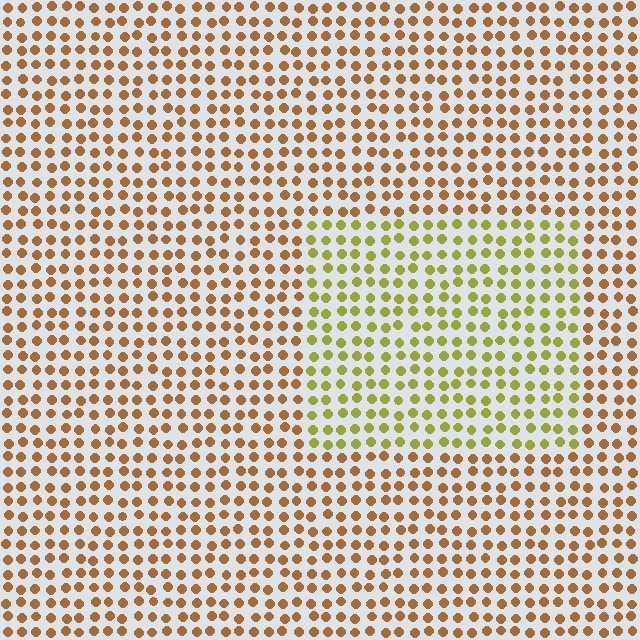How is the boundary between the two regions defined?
The boundary is defined purely by a slight shift in hue (about 40 degrees). Spacing, size, and orientation are identical on both sides.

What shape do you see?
I see a rectangle.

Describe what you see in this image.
The image is filled with small brown elements in a uniform arrangement. A rectangle-shaped region is visible where the elements are tinted to a slightly different hue, forming a subtle color boundary.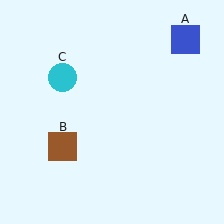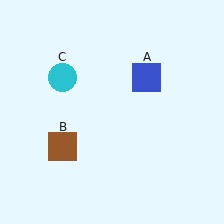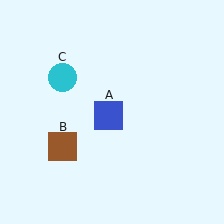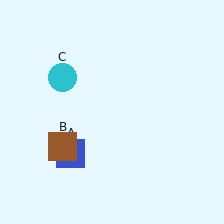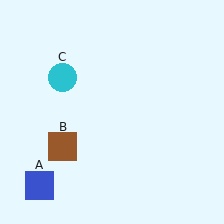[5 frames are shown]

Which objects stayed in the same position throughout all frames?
Brown square (object B) and cyan circle (object C) remained stationary.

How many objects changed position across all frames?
1 object changed position: blue square (object A).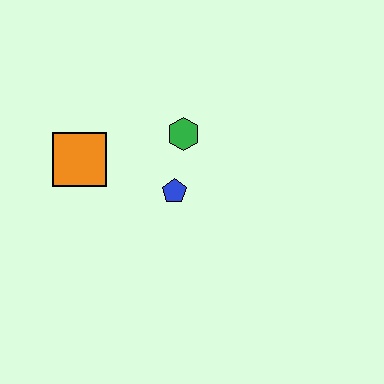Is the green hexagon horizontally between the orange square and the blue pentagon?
No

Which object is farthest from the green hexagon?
The orange square is farthest from the green hexagon.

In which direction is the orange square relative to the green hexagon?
The orange square is to the left of the green hexagon.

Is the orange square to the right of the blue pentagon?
No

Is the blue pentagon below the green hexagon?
Yes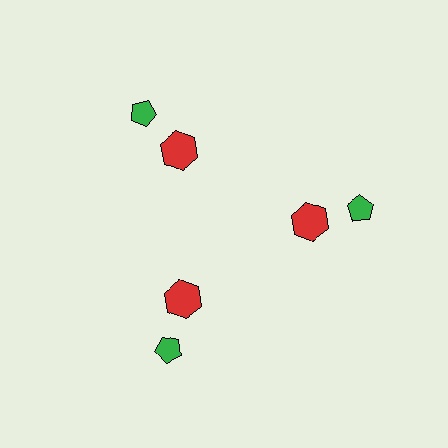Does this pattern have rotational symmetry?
Yes, this pattern has 3-fold rotational symmetry. It looks the same after rotating 120 degrees around the center.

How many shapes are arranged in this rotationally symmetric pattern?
There are 6 shapes, arranged in 3 groups of 2.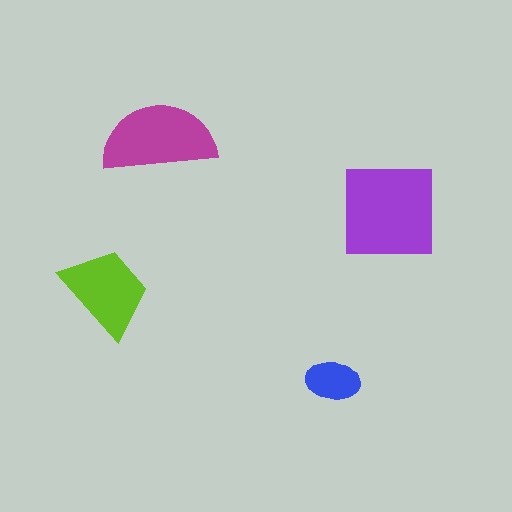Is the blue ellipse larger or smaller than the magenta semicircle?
Smaller.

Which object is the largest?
The purple square.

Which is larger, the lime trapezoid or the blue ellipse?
The lime trapezoid.